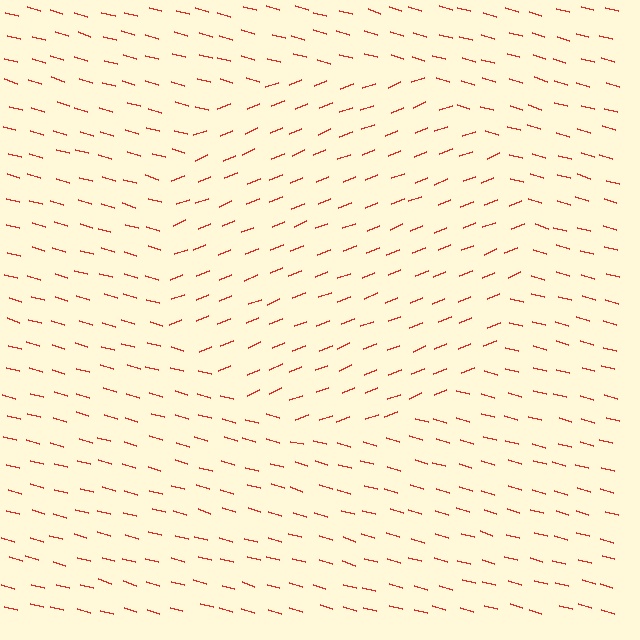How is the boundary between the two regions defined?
The boundary is defined purely by a change in line orientation (approximately 37 degrees difference). All lines are the same color and thickness.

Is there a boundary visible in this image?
Yes, there is a texture boundary formed by a change in line orientation.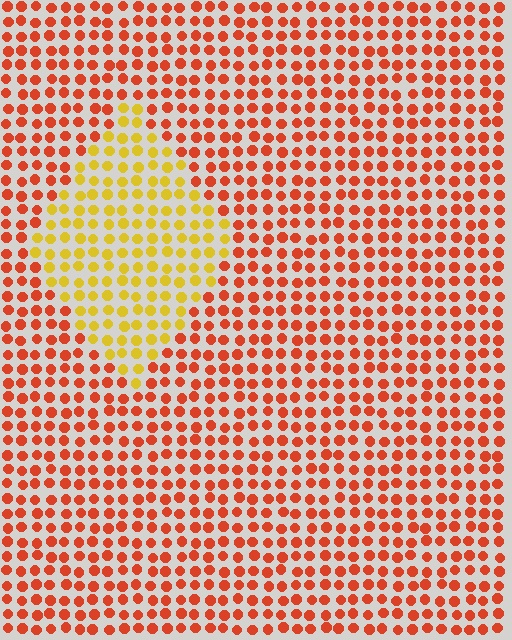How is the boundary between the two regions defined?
The boundary is defined purely by a slight shift in hue (about 43 degrees). Spacing, size, and orientation are identical on both sides.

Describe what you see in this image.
The image is filled with small red elements in a uniform arrangement. A diamond-shaped region is visible where the elements are tinted to a slightly different hue, forming a subtle color boundary.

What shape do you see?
I see a diamond.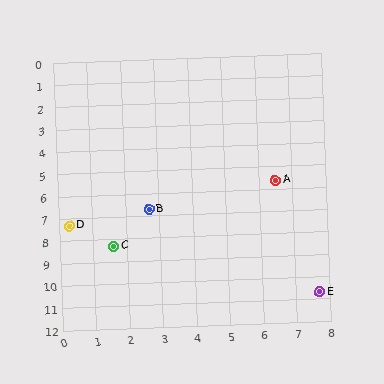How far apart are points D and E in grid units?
Points D and E are about 8.1 grid units apart.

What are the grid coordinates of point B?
Point B is at approximately (2.7, 6.7).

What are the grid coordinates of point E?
Point E is at approximately (7.7, 10.7).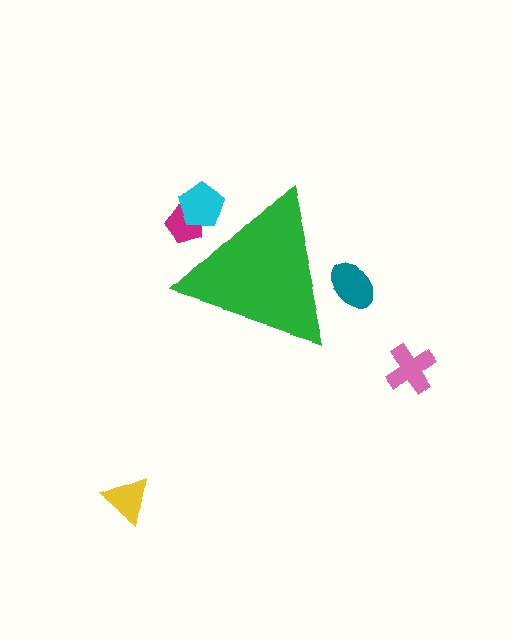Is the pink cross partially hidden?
No, the pink cross is fully visible.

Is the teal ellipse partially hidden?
Yes, the teal ellipse is partially hidden behind the green triangle.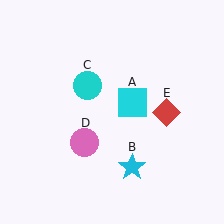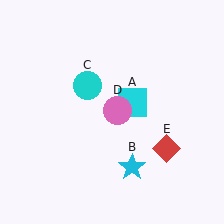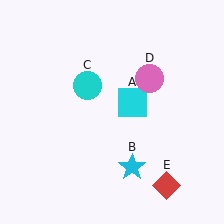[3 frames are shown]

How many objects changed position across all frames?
2 objects changed position: pink circle (object D), red diamond (object E).